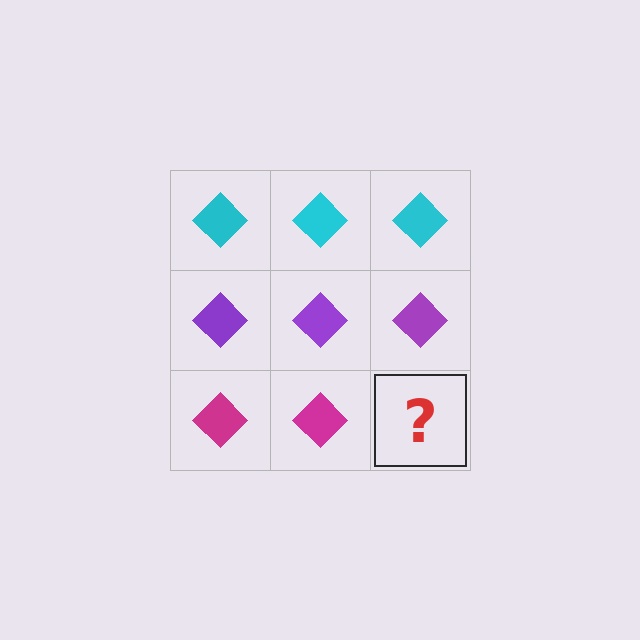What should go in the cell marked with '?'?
The missing cell should contain a magenta diamond.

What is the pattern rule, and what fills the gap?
The rule is that each row has a consistent color. The gap should be filled with a magenta diamond.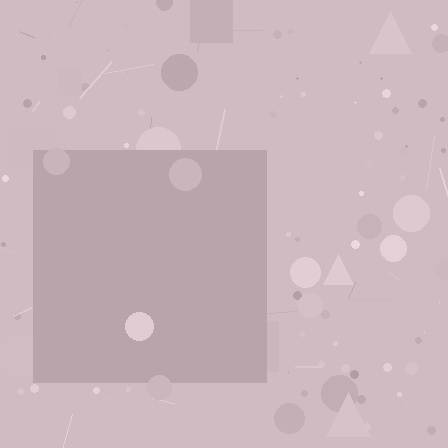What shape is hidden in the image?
A square is hidden in the image.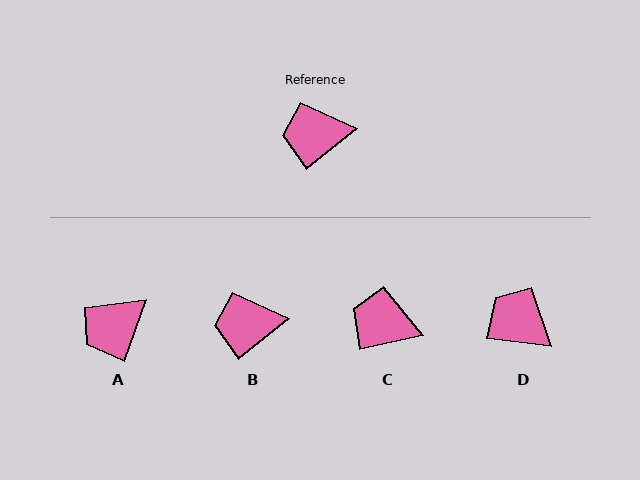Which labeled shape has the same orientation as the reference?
B.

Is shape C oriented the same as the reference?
No, it is off by about 26 degrees.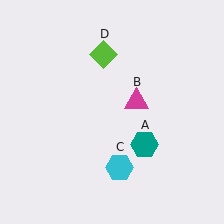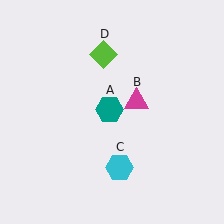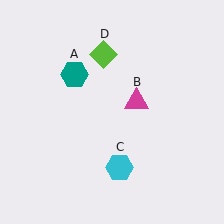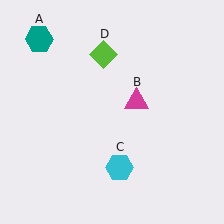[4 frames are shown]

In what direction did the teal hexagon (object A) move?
The teal hexagon (object A) moved up and to the left.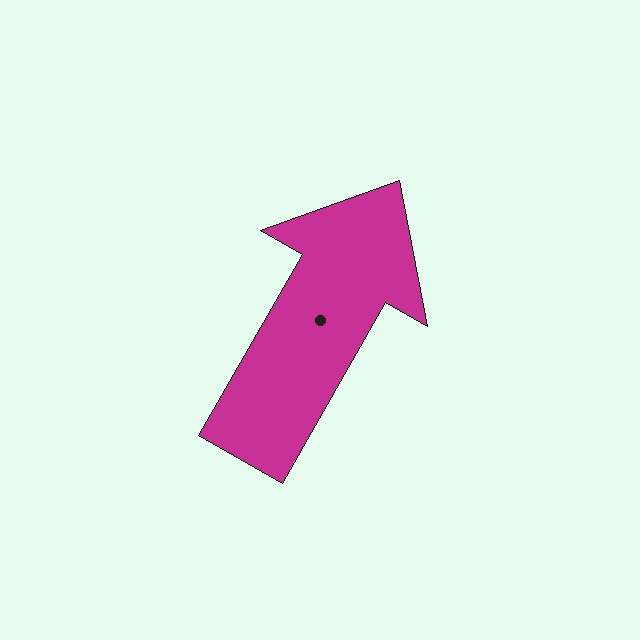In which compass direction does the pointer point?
Northeast.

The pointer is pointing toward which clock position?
Roughly 1 o'clock.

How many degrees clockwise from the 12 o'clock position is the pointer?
Approximately 30 degrees.